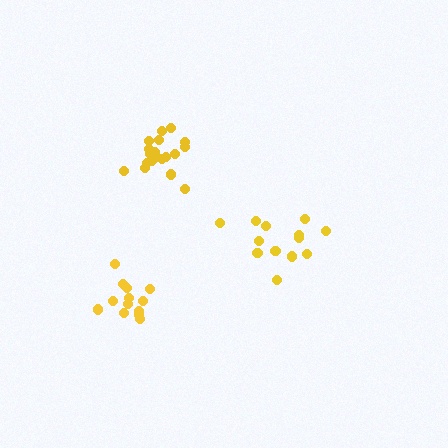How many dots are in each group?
Group 1: 19 dots, Group 2: 14 dots, Group 3: 13 dots (46 total).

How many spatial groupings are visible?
There are 3 spatial groupings.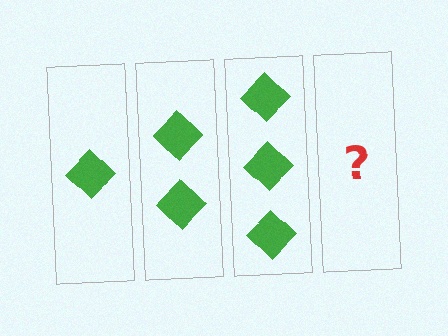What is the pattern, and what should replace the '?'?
The pattern is that each step adds one more diamond. The '?' should be 4 diamonds.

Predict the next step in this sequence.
The next step is 4 diamonds.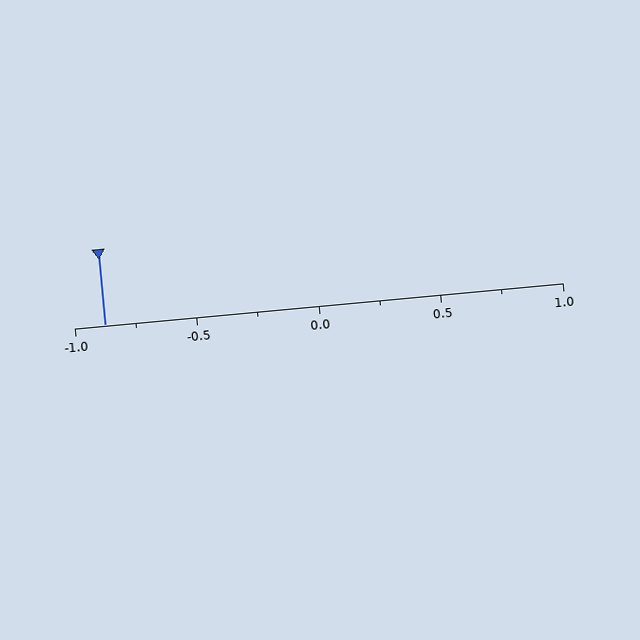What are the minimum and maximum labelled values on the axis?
The axis runs from -1.0 to 1.0.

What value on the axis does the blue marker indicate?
The marker indicates approximately -0.88.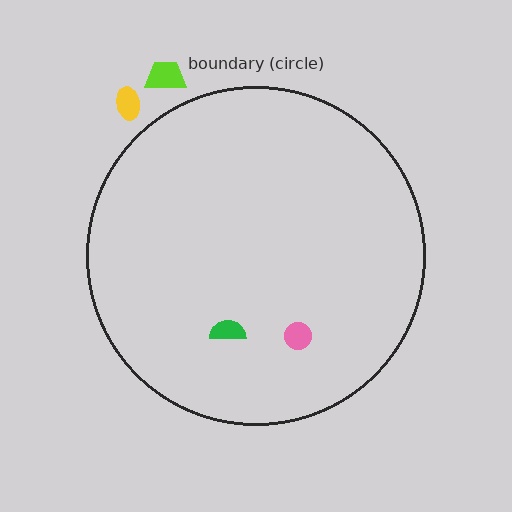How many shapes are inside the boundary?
2 inside, 2 outside.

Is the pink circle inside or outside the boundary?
Inside.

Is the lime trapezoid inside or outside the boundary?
Outside.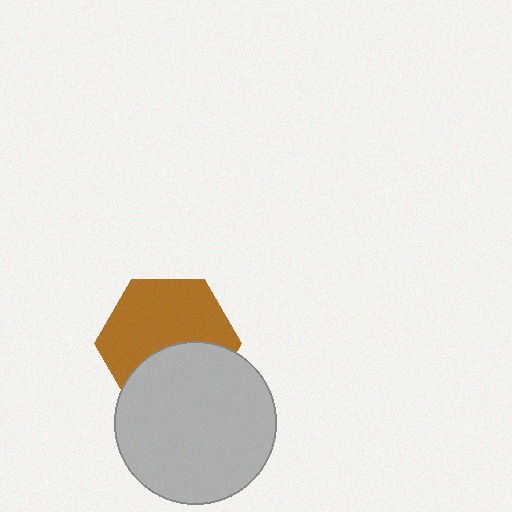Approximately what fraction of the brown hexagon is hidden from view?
Roughly 39% of the brown hexagon is hidden behind the light gray circle.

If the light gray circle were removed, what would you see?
You would see the complete brown hexagon.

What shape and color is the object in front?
The object in front is a light gray circle.